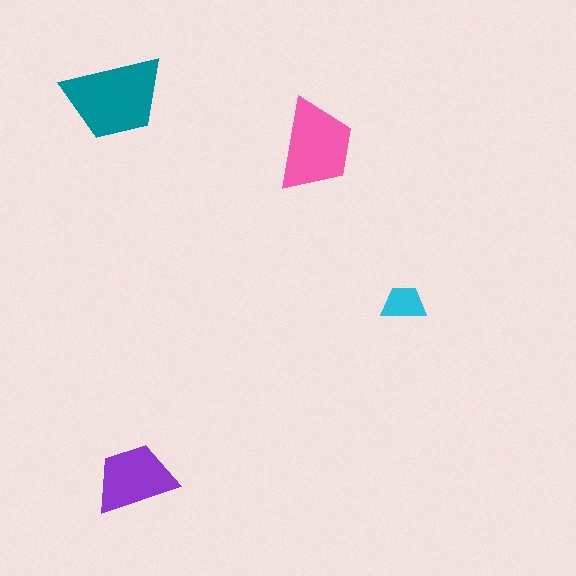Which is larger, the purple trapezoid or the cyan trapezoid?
The purple one.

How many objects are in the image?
There are 4 objects in the image.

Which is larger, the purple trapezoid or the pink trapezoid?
The pink one.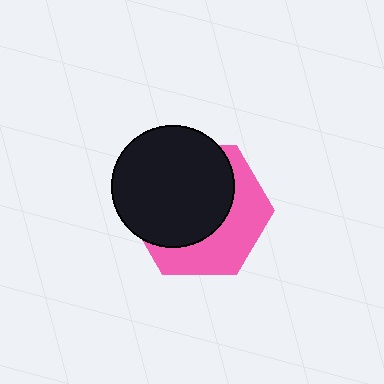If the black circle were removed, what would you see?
You would see the complete pink hexagon.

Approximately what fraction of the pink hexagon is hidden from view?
Roughly 59% of the pink hexagon is hidden behind the black circle.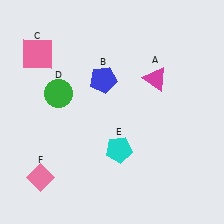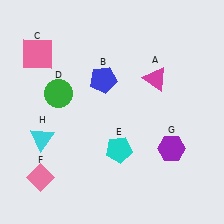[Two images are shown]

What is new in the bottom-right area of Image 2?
A purple hexagon (G) was added in the bottom-right area of Image 2.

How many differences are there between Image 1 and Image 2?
There are 2 differences between the two images.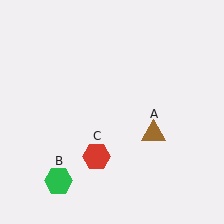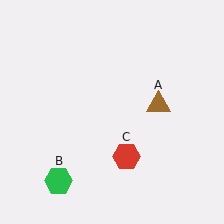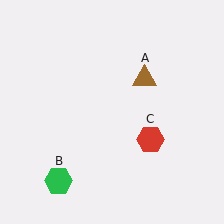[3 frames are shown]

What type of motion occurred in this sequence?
The brown triangle (object A), red hexagon (object C) rotated counterclockwise around the center of the scene.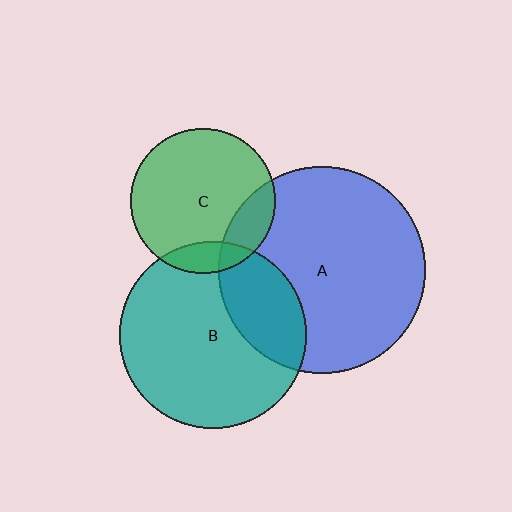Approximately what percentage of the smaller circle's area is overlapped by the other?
Approximately 25%.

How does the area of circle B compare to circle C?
Approximately 1.7 times.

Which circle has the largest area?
Circle A (blue).